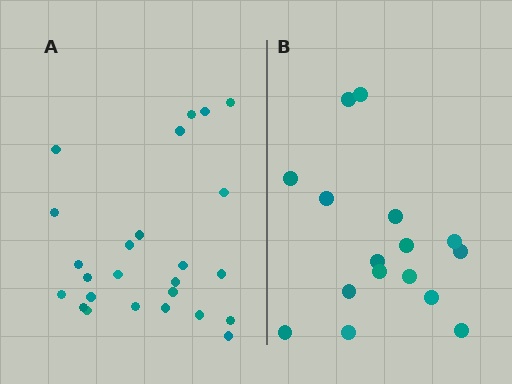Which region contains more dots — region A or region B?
Region A (the left region) has more dots.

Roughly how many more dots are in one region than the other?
Region A has roughly 8 or so more dots than region B.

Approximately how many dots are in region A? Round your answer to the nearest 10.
About 20 dots. (The exact count is 25, which rounds to 20.)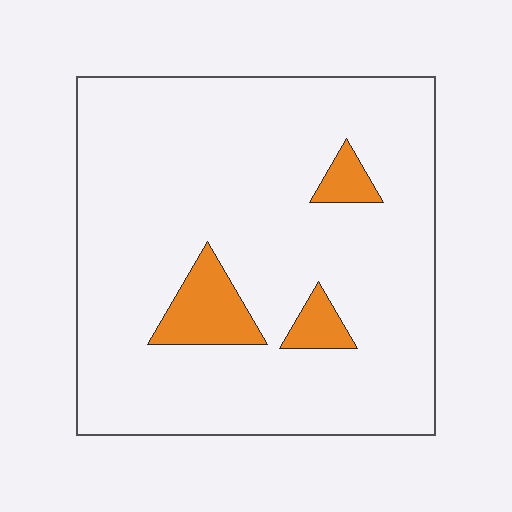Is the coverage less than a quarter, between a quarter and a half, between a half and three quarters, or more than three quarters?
Less than a quarter.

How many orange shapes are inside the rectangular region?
3.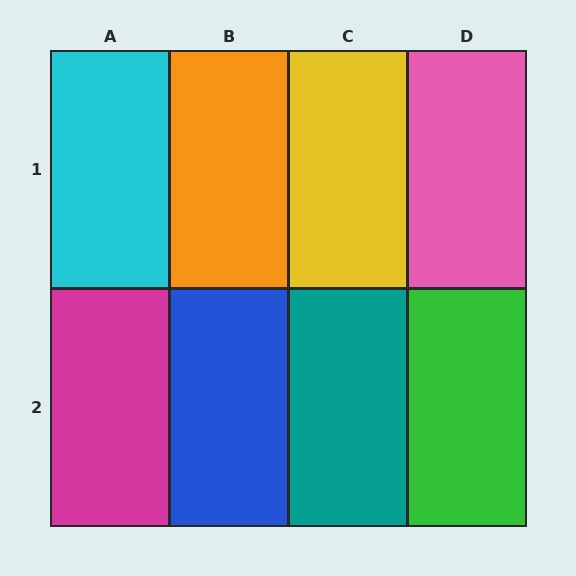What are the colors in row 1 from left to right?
Cyan, orange, yellow, pink.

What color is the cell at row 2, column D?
Green.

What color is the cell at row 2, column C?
Teal.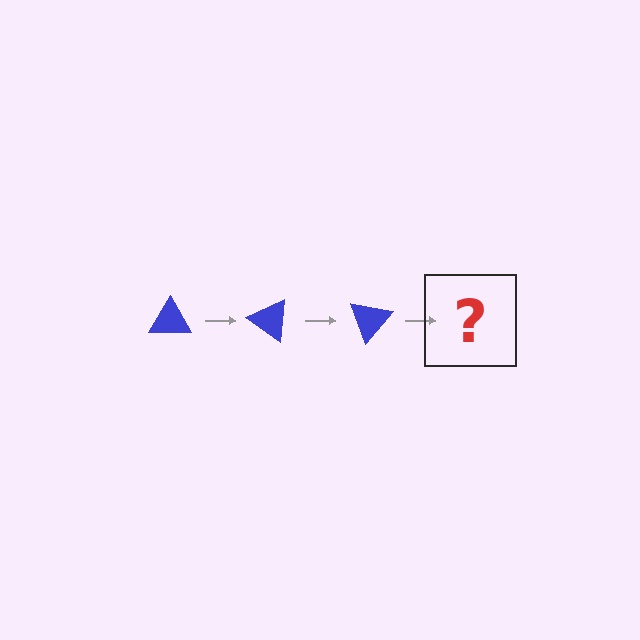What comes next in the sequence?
The next element should be a blue triangle rotated 105 degrees.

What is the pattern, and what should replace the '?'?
The pattern is that the triangle rotates 35 degrees each step. The '?' should be a blue triangle rotated 105 degrees.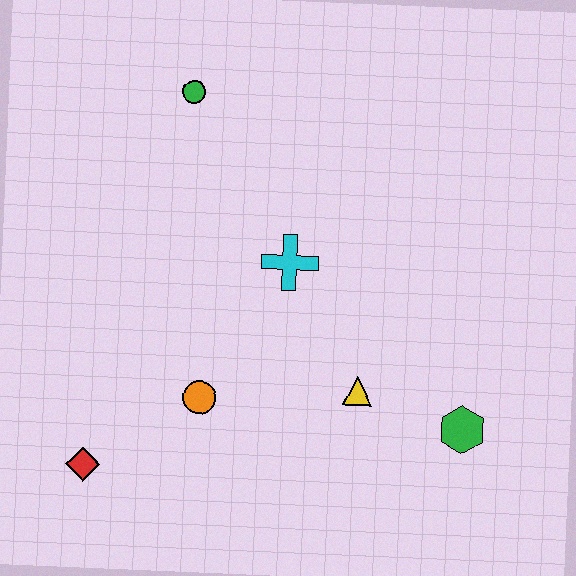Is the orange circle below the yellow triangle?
Yes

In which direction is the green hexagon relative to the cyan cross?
The green hexagon is to the right of the cyan cross.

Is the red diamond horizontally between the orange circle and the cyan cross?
No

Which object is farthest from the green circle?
The green hexagon is farthest from the green circle.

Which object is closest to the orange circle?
The red diamond is closest to the orange circle.